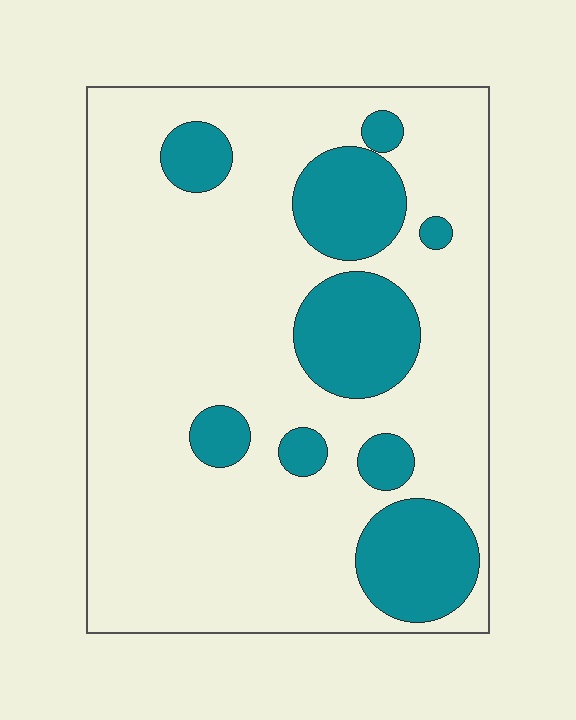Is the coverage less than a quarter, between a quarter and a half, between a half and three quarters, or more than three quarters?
Less than a quarter.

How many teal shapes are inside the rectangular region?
9.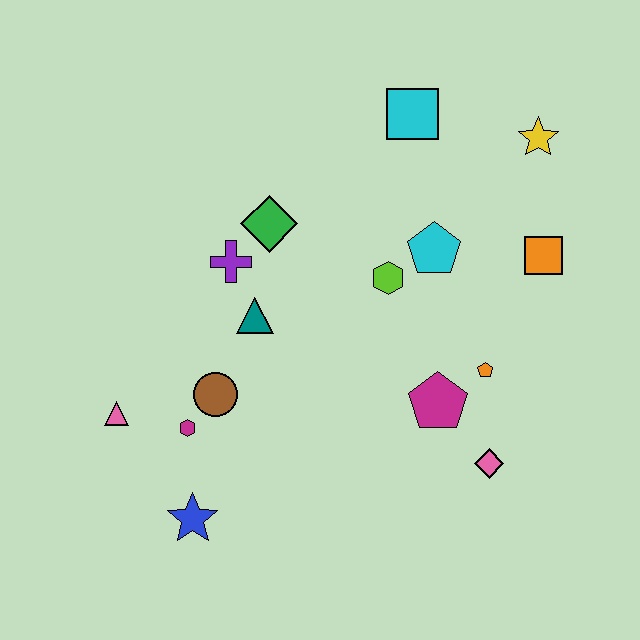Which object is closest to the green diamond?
The purple cross is closest to the green diamond.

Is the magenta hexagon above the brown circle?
No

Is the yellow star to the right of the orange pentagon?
Yes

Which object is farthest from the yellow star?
The blue star is farthest from the yellow star.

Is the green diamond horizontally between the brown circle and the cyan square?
Yes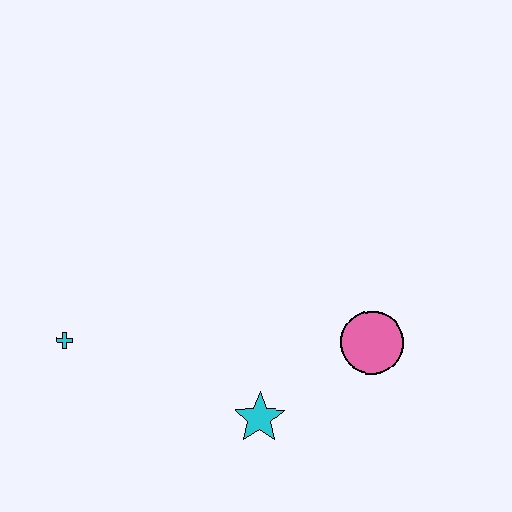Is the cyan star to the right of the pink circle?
No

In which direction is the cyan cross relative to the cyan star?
The cyan cross is to the left of the cyan star.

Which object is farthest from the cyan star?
The cyan cross is farthest from the cyan star.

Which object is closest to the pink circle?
The cyan star is closest to the pink circle.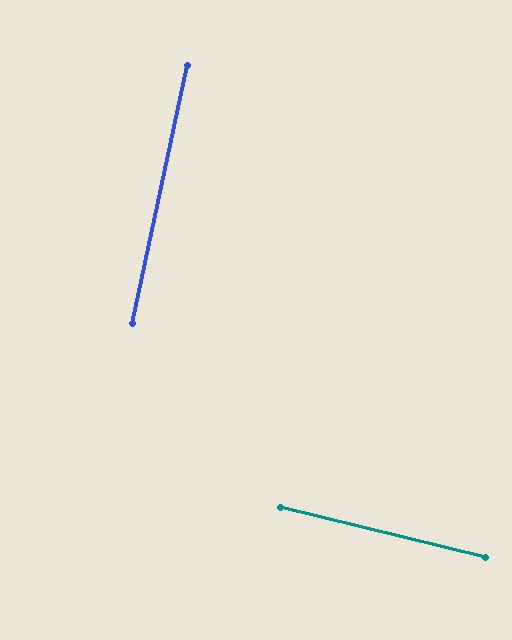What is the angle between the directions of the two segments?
Approximately 89 degrees.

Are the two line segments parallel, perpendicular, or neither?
Perpendicular — they meet at approximately 89°.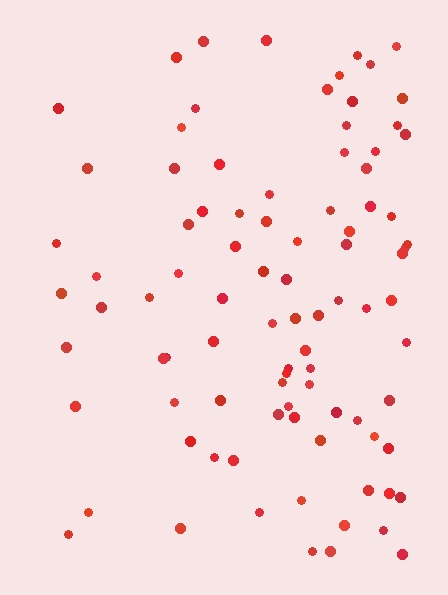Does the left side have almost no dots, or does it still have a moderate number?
Still a moderate number, just noticeably fewer than the right.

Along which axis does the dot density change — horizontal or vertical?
Horizontal.